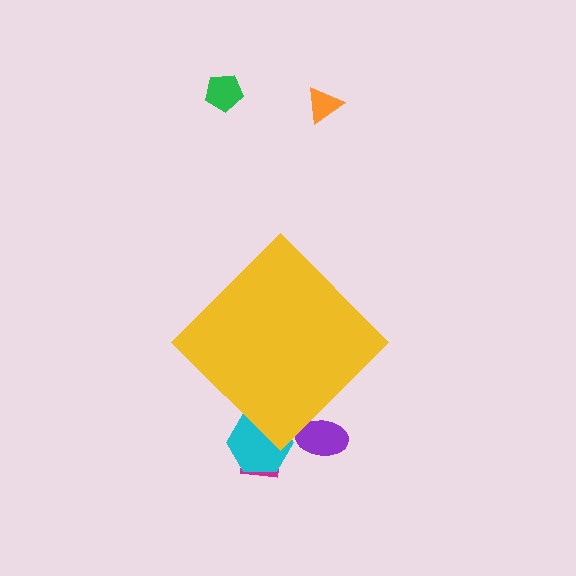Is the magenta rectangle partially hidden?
Yes, the magenta rectangle is partially hidden behind the yellow diamond.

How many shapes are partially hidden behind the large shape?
3 shapes are partially hidden.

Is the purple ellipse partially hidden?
Yes, the purple ellipse is partially hidden behind the yellow diamond.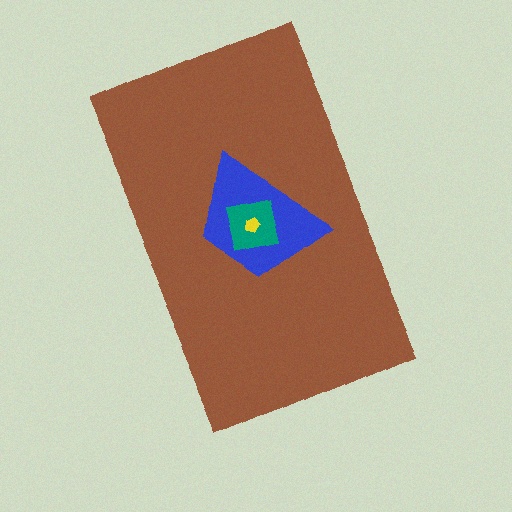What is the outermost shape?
The brown rectangle.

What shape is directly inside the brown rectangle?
The blue trapezoid.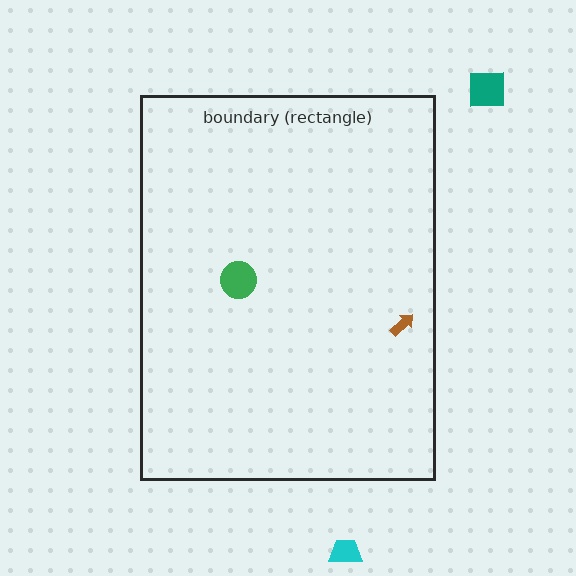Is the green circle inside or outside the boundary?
Inside.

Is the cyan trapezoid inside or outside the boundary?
Outside.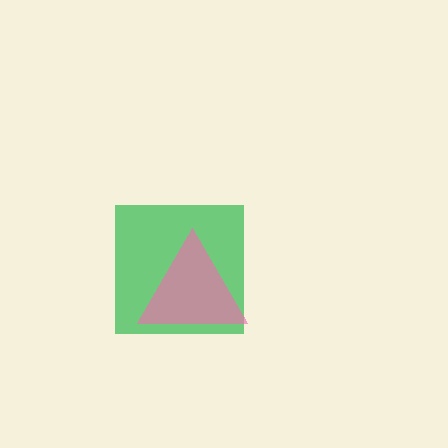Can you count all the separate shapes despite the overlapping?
Yes, there are 2 separate shapes.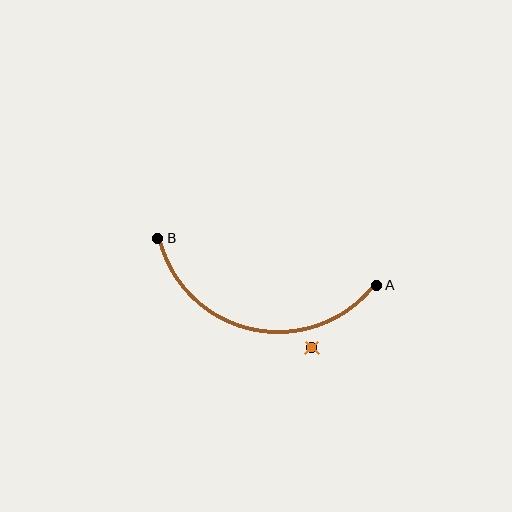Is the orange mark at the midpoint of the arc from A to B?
No — the orange mark does not lie on the arc at all. It sits slightly outside the curve.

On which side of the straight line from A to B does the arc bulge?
The arc bulges below the straight line connecting A and B.